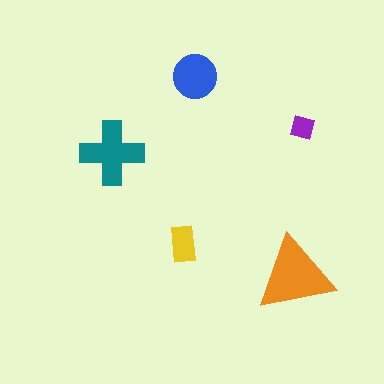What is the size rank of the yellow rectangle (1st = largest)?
4th.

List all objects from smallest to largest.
The purple square, the yellow rectangle, the blue circle, the teal cross, the orange triangle.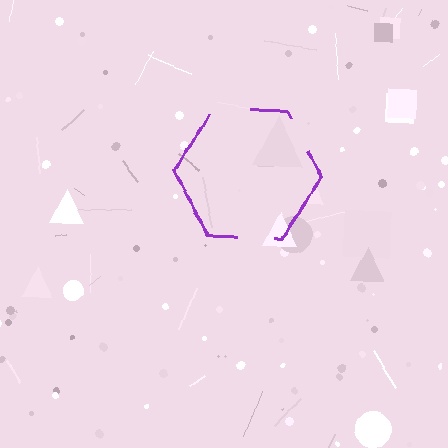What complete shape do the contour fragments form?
The contour fragments form a hexagon.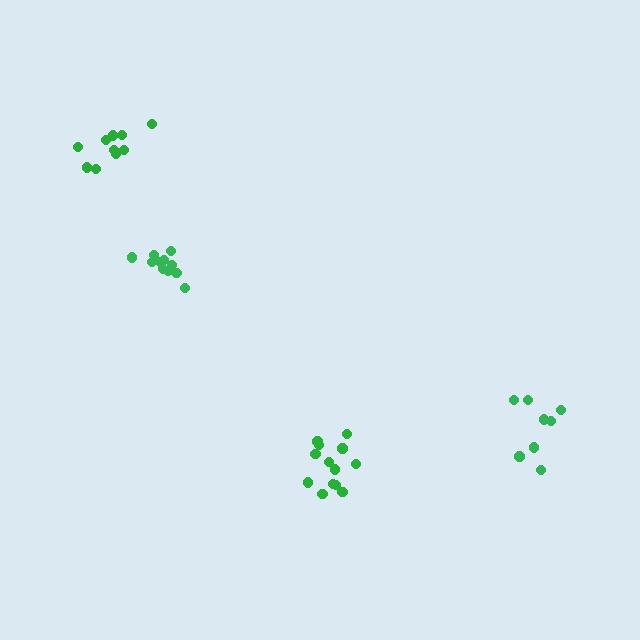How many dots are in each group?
Group 1: 8 dots, Group 2: 10 dots, Group 3: 14 dots, Group 4: 11 dots (43 total).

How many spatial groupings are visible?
There are 4 spatial groupings.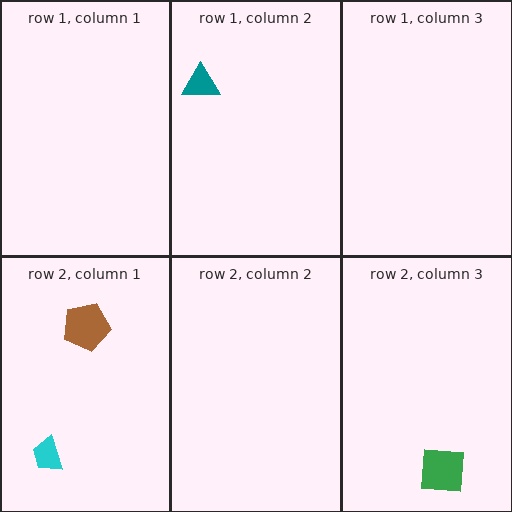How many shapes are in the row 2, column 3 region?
1.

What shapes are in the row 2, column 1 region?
The brown pentagon, the cyan trapezoid.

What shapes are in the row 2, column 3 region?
The green square.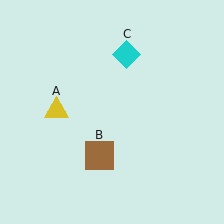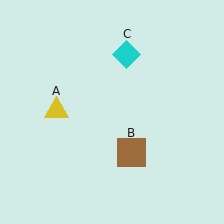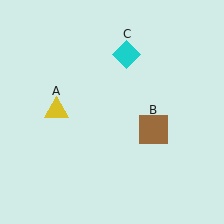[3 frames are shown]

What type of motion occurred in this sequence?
The brown square (object B) rotated counterclockwise around the center of the scene.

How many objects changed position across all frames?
1 object changed position: brown square (object B).